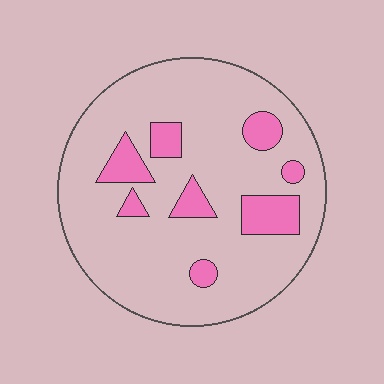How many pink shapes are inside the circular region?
8.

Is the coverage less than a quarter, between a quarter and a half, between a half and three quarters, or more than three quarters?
Less than a quarter.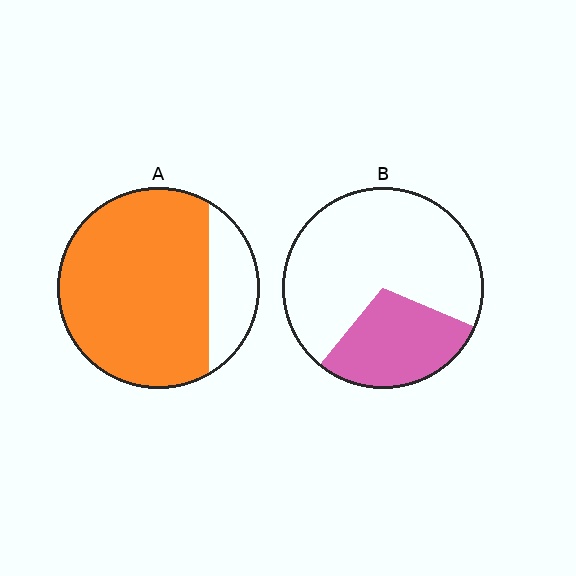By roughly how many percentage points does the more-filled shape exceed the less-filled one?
By roughly 50 percentage points (A over B).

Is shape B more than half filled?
No.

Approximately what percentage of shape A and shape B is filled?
A is approximately 80% and B is approximately 30%.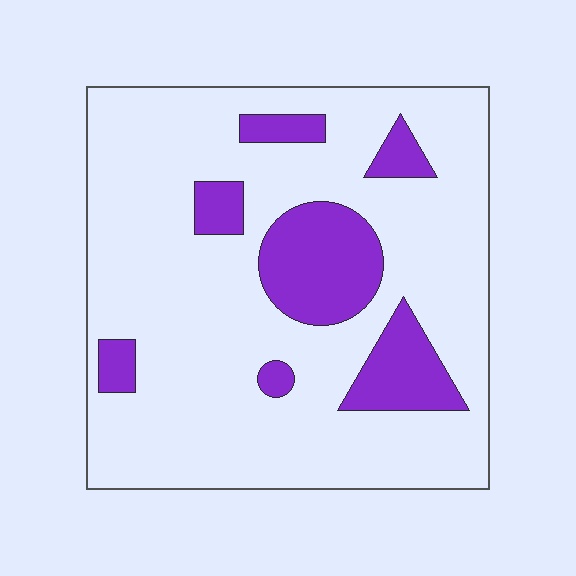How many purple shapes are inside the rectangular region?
7.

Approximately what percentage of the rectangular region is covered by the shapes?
Approximately 20%.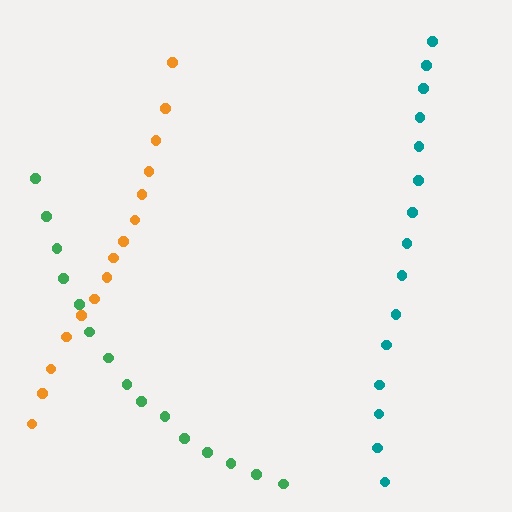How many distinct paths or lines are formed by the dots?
There are 3 distinct paths.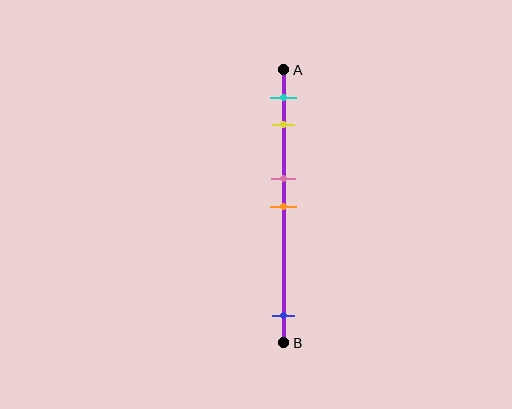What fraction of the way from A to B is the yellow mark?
The yellow mark is approximately 20% (0.2) of the way from A to B.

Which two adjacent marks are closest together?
The pink and orange marks are the closest adjacent pair.